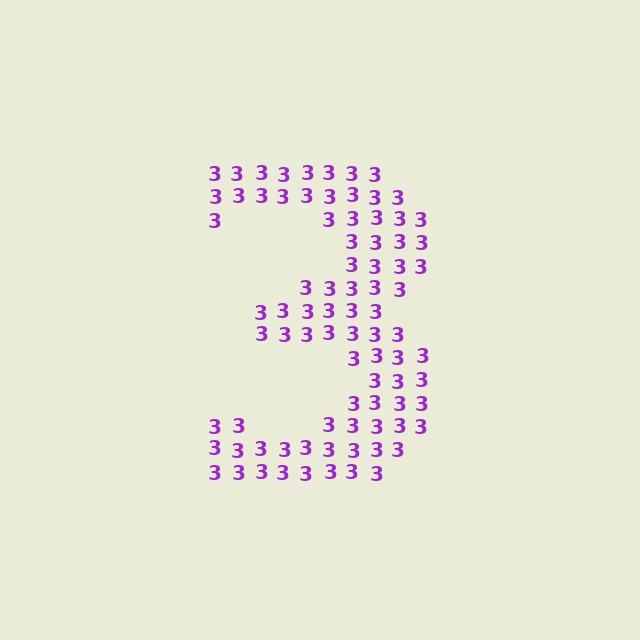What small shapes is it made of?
It is made of small digit 3's.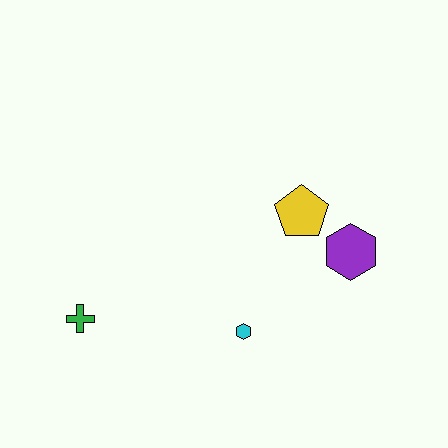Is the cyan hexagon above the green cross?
No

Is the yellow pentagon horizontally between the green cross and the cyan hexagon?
No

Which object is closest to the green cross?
The cyan hexagon is closest to the green cross.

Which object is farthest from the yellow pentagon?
The green cross is farthest from the yellow pentagon.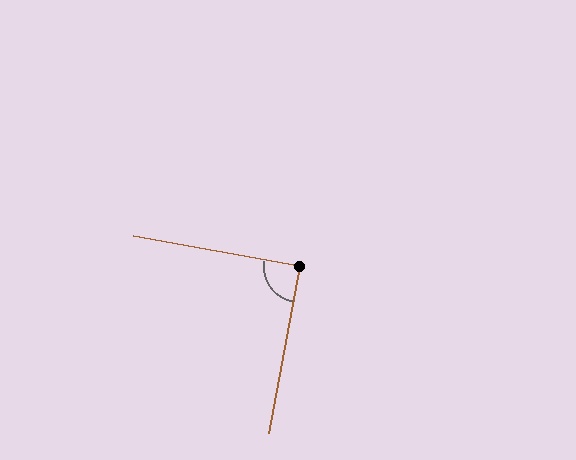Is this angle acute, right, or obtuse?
It is approximately a right angle.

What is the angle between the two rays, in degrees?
Approximately 90 degrees.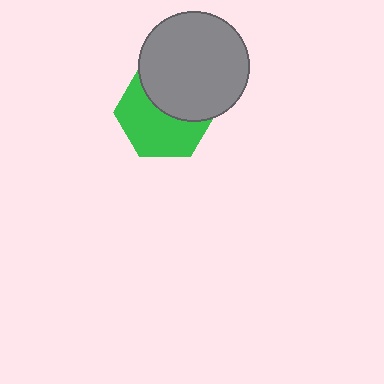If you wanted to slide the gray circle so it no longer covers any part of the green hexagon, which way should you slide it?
Slide it up — that is the most direct way to separate the two shapes.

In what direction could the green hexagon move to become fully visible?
The green hexagon could move down. That would shift it out from behind the gray circle entirely.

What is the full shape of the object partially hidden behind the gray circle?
The partially hidden object is a green hexagon.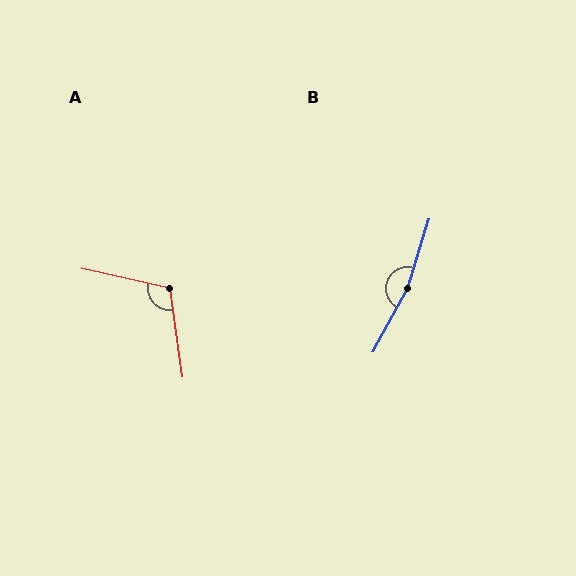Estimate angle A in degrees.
Approximately 111 degrees.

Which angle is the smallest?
A, at approximately 111 degrees.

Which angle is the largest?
B, at approximately 169 degrees.